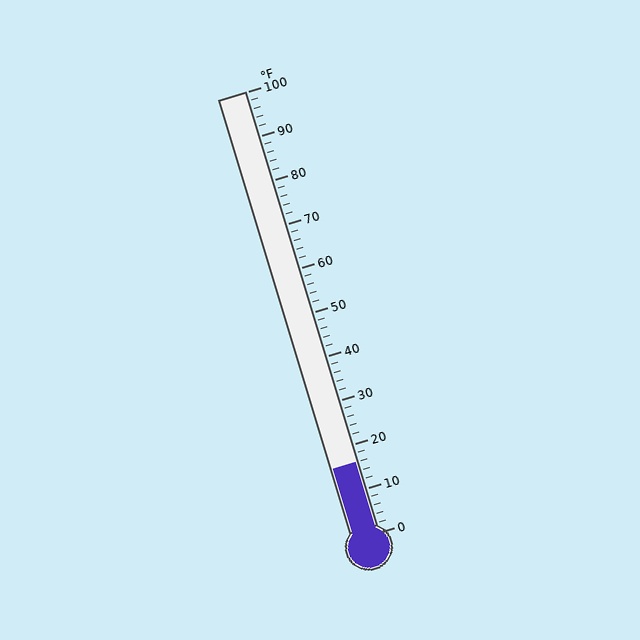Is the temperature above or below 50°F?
The temperature is below 50°F.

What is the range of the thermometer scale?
The thermometer scale ranges from 0°F to 100°F.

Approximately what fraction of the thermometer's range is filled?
The thermometer is filled to approximately 15% of its range.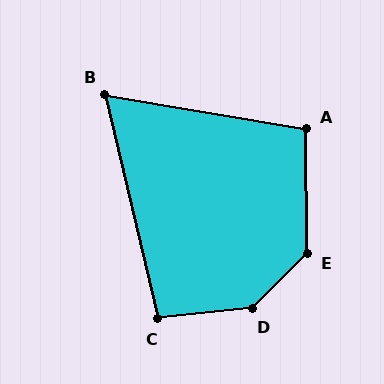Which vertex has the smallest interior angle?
B, at approximately 67 degrees.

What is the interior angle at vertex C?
Approximately 97 degrees (obtuse).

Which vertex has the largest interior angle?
D, at approximately 141 degrees.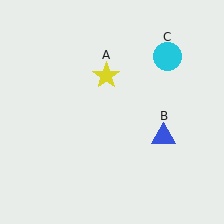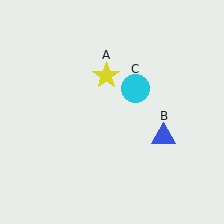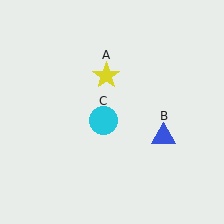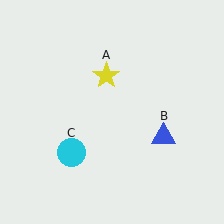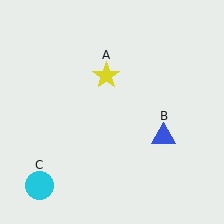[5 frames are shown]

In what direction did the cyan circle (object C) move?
The cyan circle (object C) moved down and to the left.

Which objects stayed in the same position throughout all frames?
Yellow star (object A) and blue triangle (object B) remained stationary.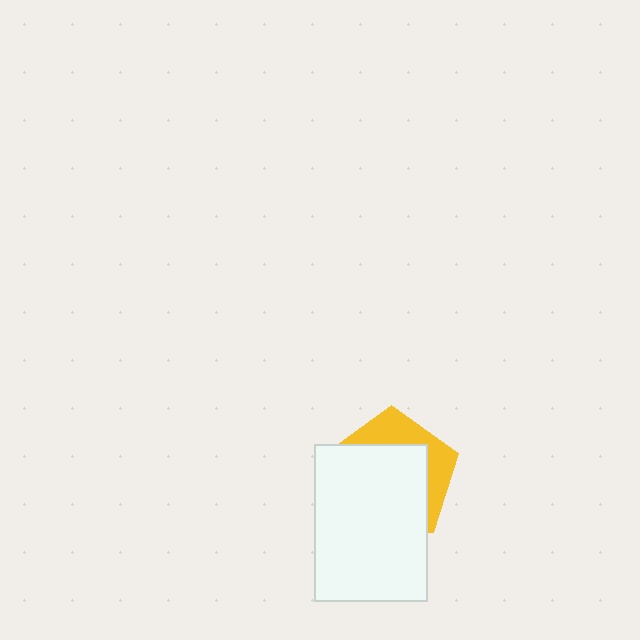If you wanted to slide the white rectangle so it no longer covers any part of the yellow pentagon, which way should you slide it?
Slide it toward the lower-left — that is the most direct way to separate the two shapes.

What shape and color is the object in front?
The object in front is a white rectangle.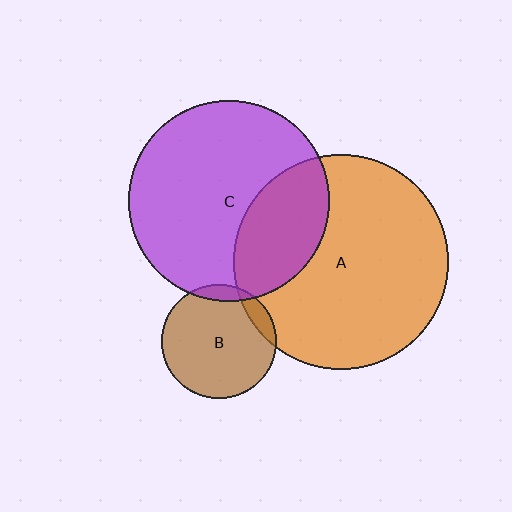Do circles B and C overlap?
Yes.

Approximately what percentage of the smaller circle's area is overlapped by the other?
Approximately 5%.